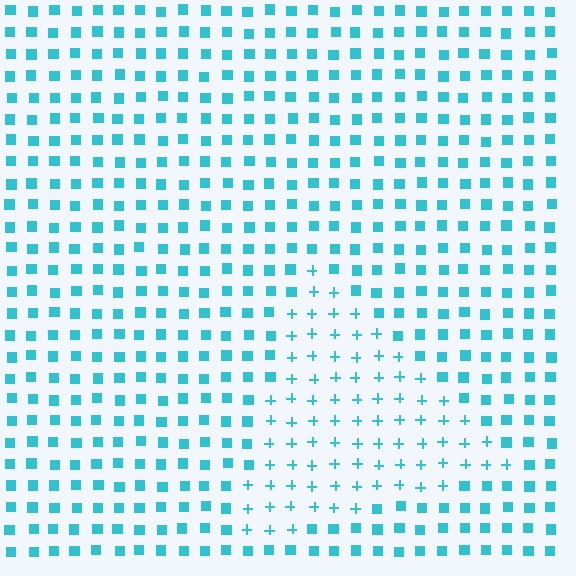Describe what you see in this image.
The image is filled with small cyan elements arranged in a uniform grid. A triangle-shaped region contains plus signs, while the surrounding area contains squares. The boundary is defined purely by the change in element shape.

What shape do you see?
I see a triangle.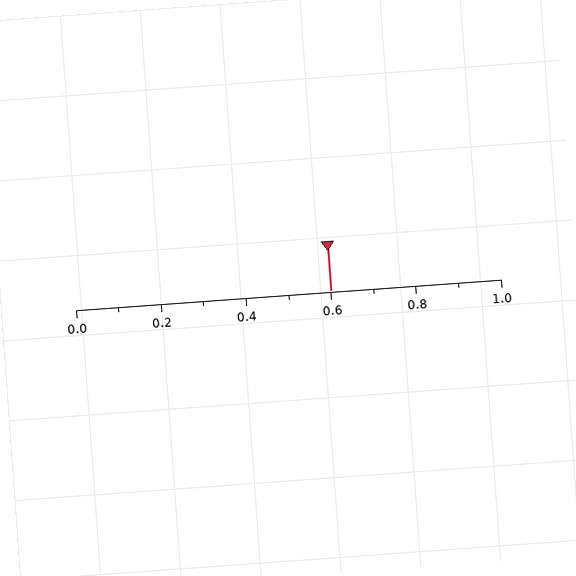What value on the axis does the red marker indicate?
The marker indicates approximately 0.6.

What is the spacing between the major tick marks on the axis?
The major ticks are spaced 0.2 apart.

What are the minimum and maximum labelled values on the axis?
The axis runs from 0.0 to 1.0.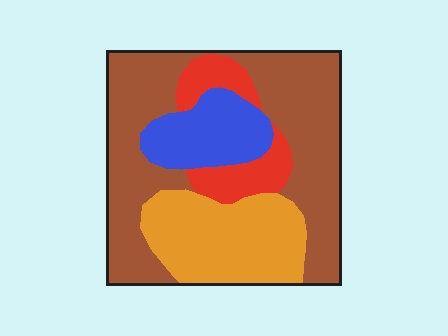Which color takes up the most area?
Brown, at roughly 50%.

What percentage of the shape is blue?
Blue takes up about one eighth (1/8) of the shape.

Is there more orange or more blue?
Orange.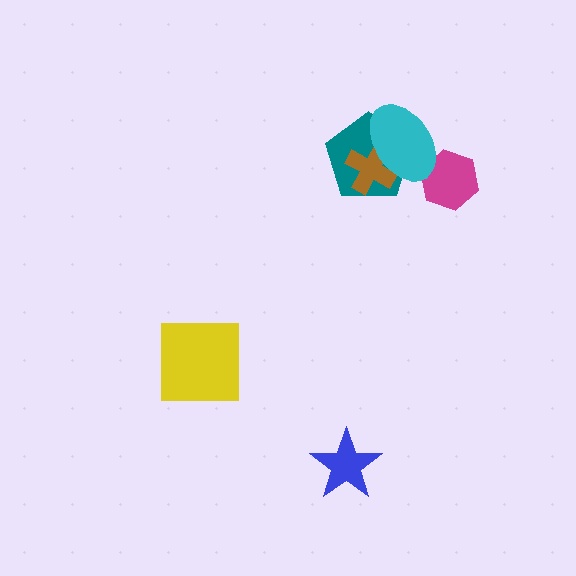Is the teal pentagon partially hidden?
Yes, it is partially covered by another shape.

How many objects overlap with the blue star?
0 objects overlap with the blue star.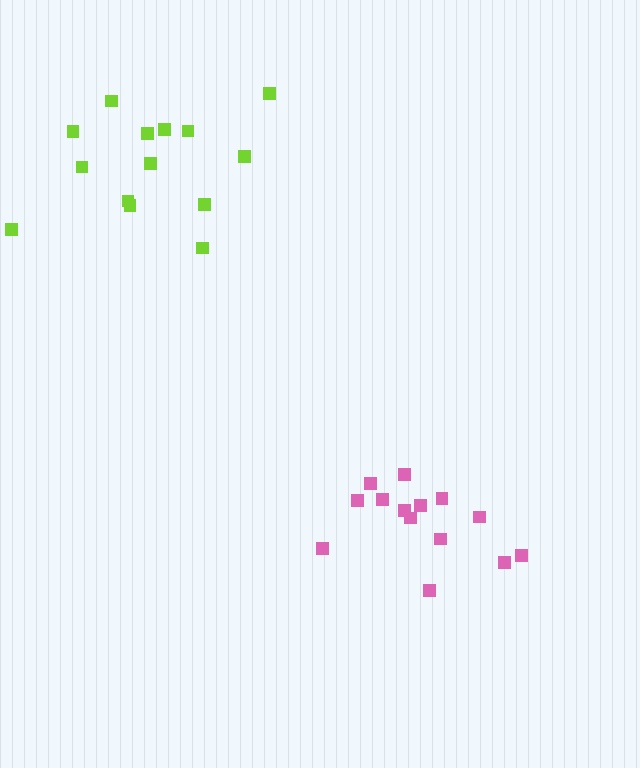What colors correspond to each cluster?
The clusters are colored: pink, lime.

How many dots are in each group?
Group 1: 14 dots, Group 2: 14 dots (28 total).